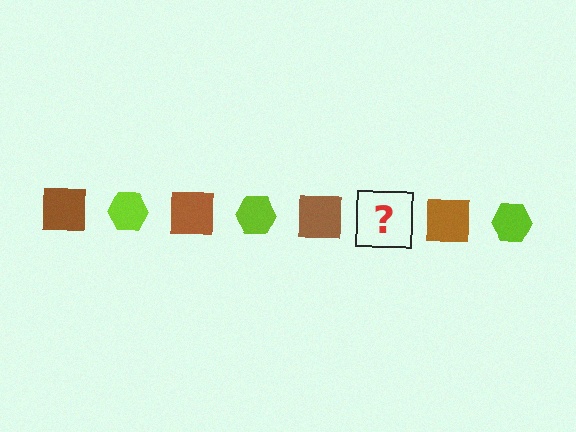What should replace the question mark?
The question mark should be replaced with a lime hexagon.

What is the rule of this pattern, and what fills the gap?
The rule is that the pattern alternates between brown square and lime hexagon. The gap should be filled with a lime hexagon.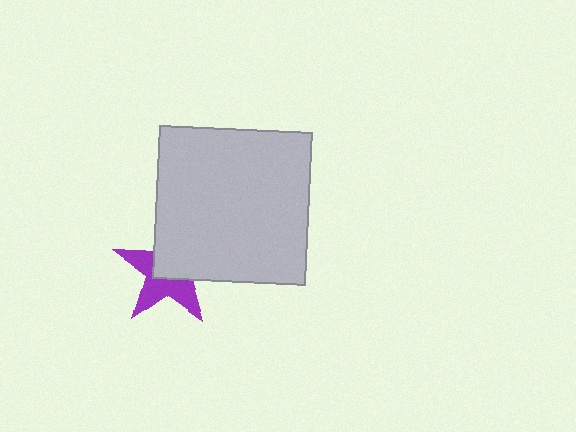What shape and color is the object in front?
The object in front is a light gray square.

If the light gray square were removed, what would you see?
You would see the complete purple star.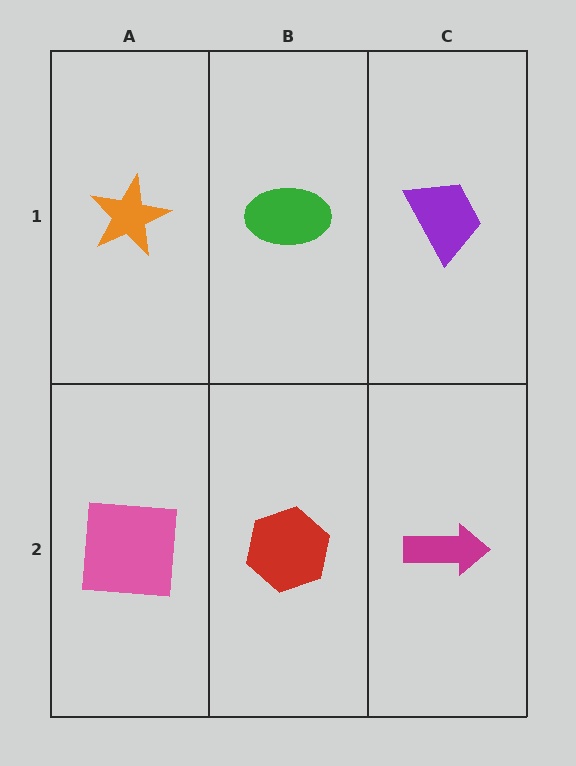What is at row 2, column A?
A pink square.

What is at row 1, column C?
A purple trapezoid.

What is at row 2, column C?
A magenta arrow.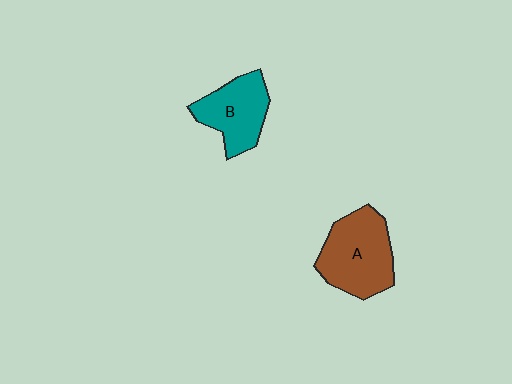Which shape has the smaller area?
Shape B (teal).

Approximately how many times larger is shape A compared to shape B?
Approximately 1.3 times.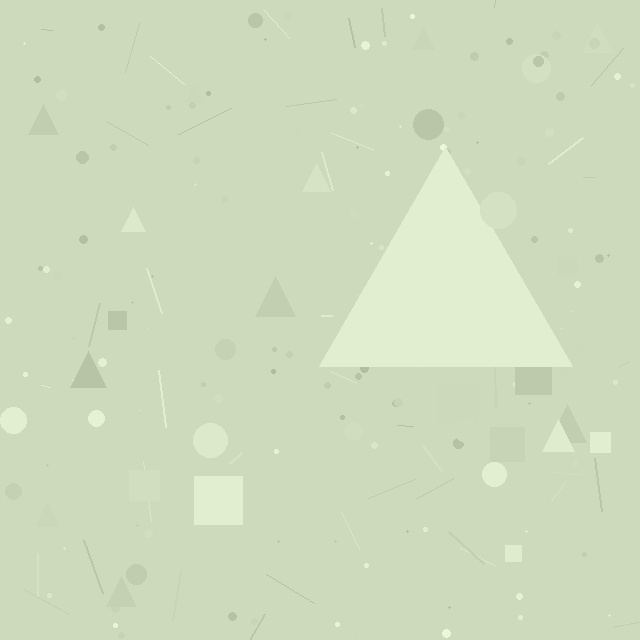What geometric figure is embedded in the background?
A triangle is embedded in the background.